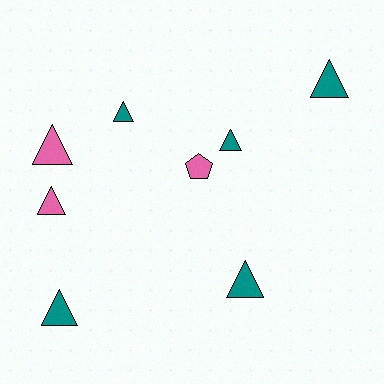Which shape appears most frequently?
Triangle, with 7 objects.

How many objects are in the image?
There are 8 objects.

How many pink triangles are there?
There are 2 pink triangles.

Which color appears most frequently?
Teal, with 5 objects.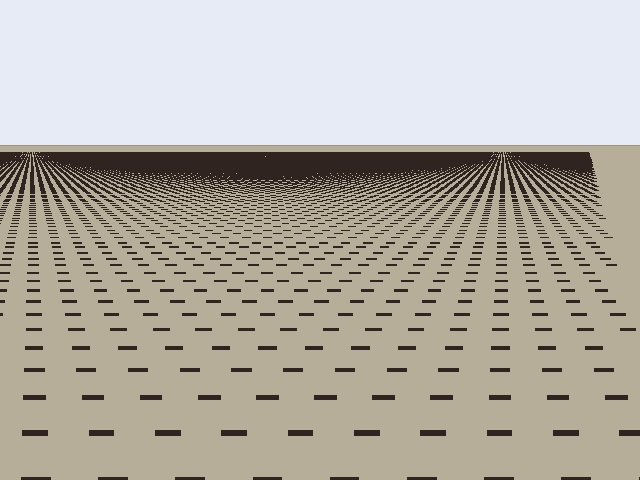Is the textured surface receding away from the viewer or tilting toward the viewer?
The surface is receding away from the viewer. Texture elements get smaller and denser toward the top.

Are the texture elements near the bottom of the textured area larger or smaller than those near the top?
Larger. Near the bottom, elements are closer to the viewer and appear at a bigger on-screen size.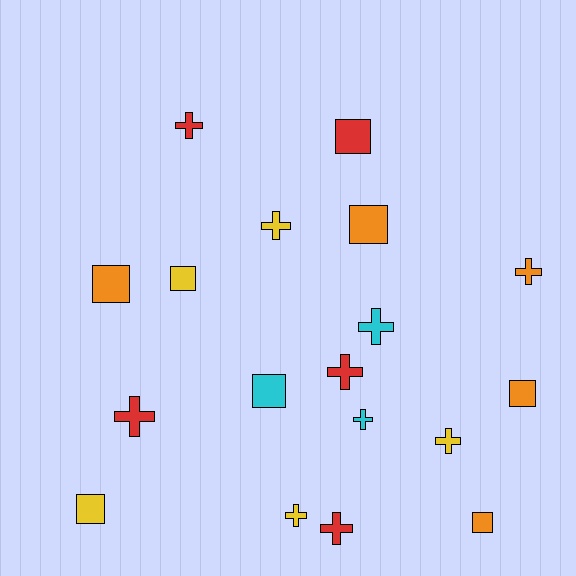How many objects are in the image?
There are 18 objects.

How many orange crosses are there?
There is 1 orange cross.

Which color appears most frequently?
Red, with 5 objects.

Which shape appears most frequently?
Cross, with 10 objects.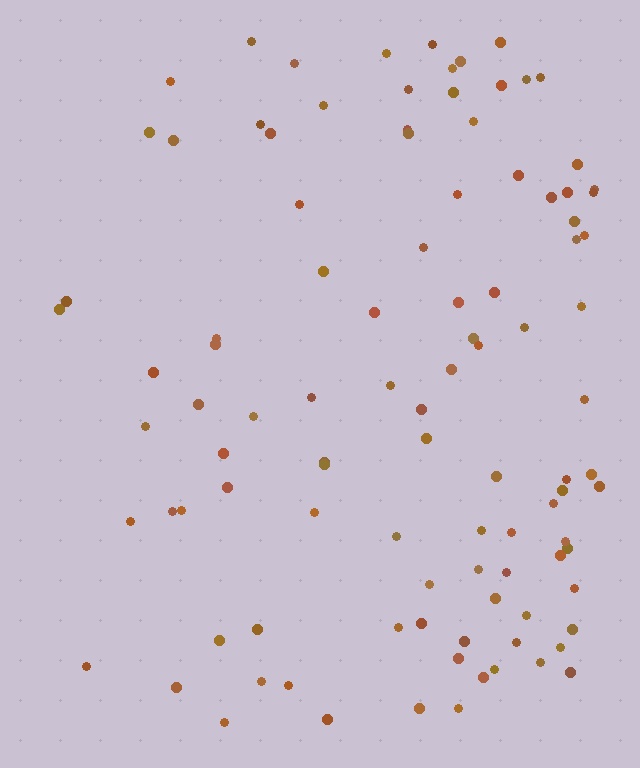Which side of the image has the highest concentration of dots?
The right.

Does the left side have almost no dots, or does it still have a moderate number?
Still a moderate number, just noticeably fewer than the right.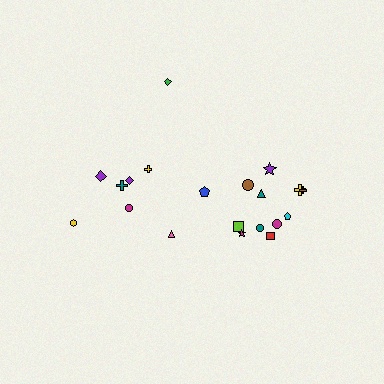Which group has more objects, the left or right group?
The right group.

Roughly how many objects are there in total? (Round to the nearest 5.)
Roughly 20 objects in total.